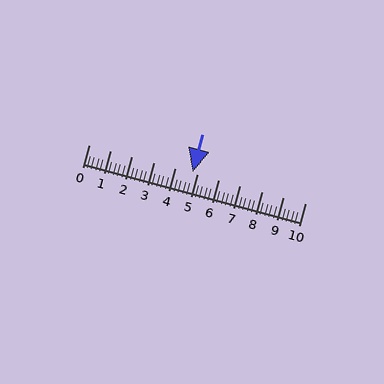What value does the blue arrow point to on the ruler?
The blue arrow points to approximately 4.8.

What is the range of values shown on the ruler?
The ruler shows values from 0 to 10.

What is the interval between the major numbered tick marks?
The major tick marks are spaced 1 units apart.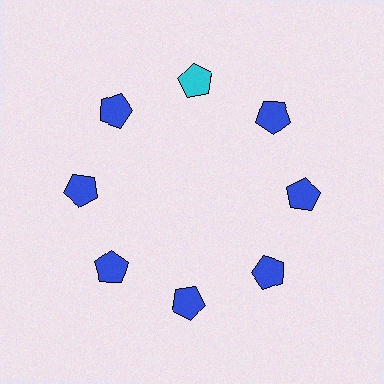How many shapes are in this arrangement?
There are 8 shapes arranged in a ring pattern.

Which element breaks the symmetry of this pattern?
The cyan pentagon at roughly the 12 o'clock position breaks the symmetry. All other shapes are blue pentagons.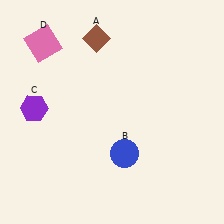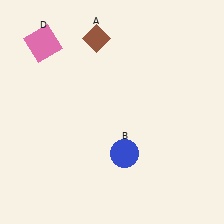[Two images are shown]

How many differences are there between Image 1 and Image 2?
There is 1 difference between the two images.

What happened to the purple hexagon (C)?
The purple hexagon (C) was removed in Image 2. It was in the top-left area of Image 1.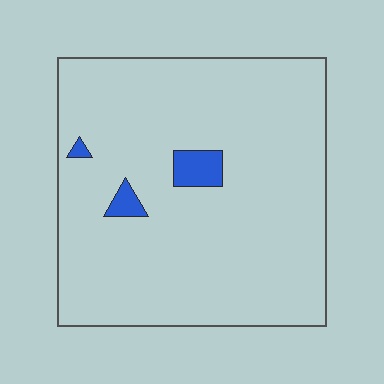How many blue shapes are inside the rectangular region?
3.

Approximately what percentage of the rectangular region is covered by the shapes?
Approximately 5%.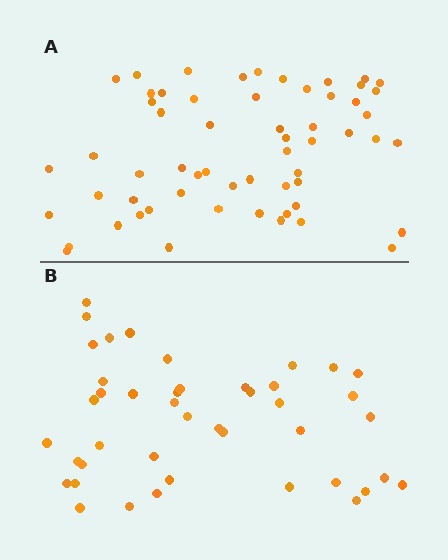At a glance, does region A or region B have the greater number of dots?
Region A (the top region) has more dots.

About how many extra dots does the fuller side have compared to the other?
Region A has approximately 15 more dots than region B.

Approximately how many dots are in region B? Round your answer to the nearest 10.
About 40 dots. (The exact count is 43, which rounds to 40.)